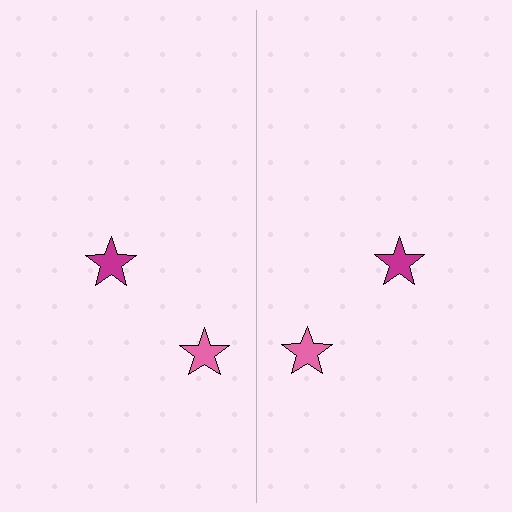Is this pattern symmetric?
Yes, this pattern has bilateral (reflection) symmetry.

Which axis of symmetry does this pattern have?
The pattern has a vertical axis of symmetry running through the center of the image.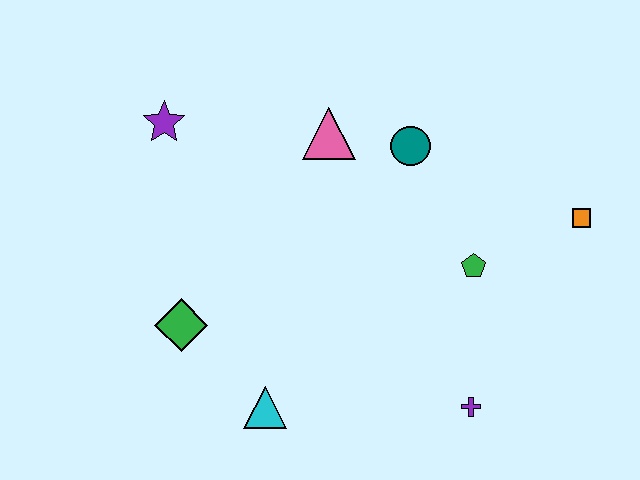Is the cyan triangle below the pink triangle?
Yes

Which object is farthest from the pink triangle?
The purple cross is farthest from the pink triangle.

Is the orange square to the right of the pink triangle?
Yes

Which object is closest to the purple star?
The pink triangle is closest to the purple star.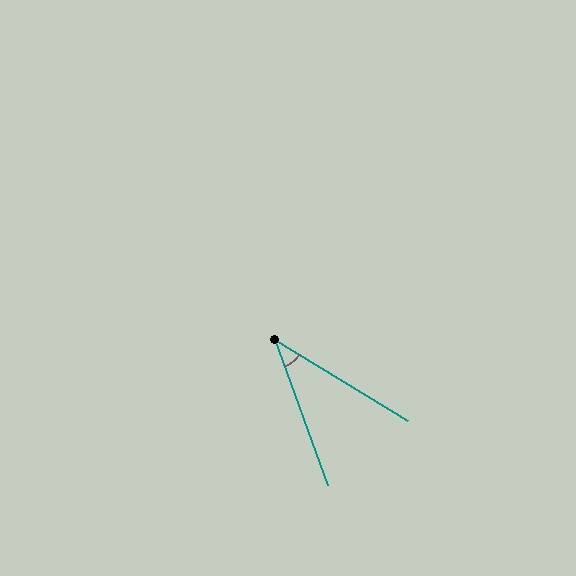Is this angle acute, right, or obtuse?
It is acute.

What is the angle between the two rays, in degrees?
Approximately 39 degrees.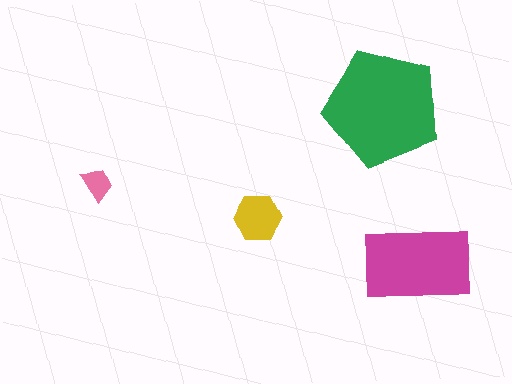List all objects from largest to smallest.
The green pentagon, the magenta rectangle, the yellow hexagon, the pink trapezoid.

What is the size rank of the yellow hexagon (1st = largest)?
3rd.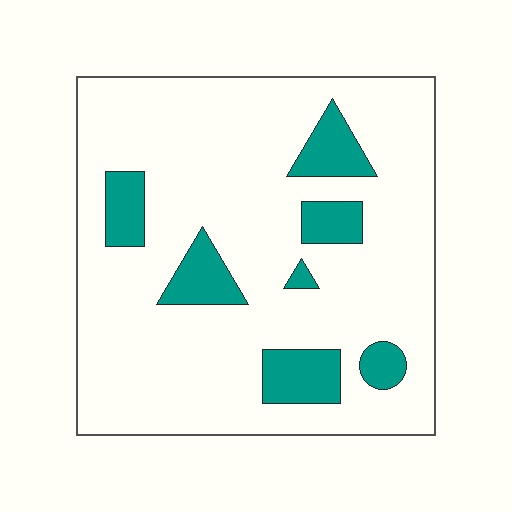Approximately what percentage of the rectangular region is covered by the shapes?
Approximately 15%.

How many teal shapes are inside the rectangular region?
7.